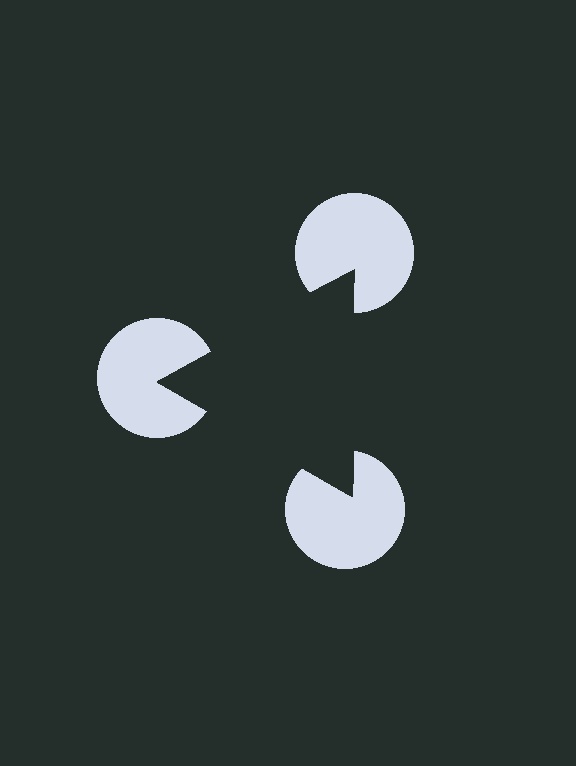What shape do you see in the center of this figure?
An illusory triangle — its edges are inferred from the aligned wedge cuts in the pac-man discs, not physically drawn.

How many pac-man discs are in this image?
There are 3 — one at each vertex of the illusory triangle.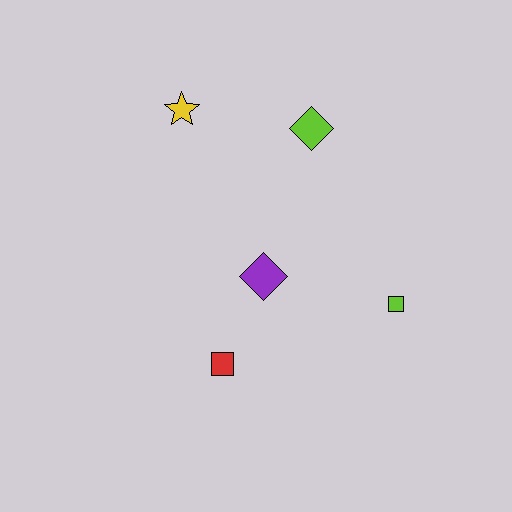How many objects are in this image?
There are 5 objects.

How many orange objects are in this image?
There are no orange objects.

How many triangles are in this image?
There are no triangles.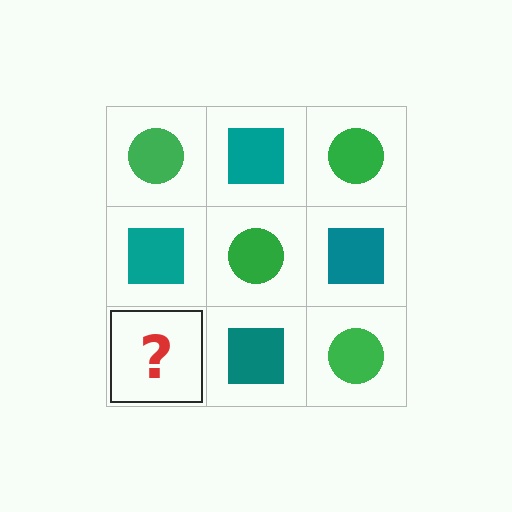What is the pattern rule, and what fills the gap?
The rule is that it alternates green circle and teal square in a checkerboard pattern. The gap should be filled with a green circle.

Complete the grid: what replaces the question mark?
The question mark should be replaced with a green circle.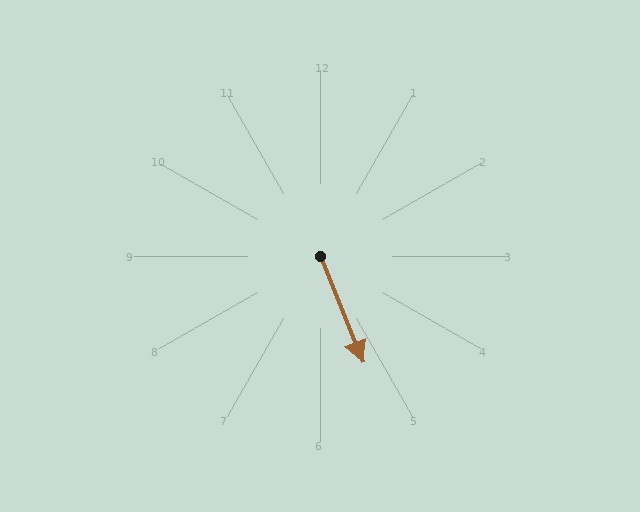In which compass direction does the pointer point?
South.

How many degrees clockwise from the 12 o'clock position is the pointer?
Approximately 158 degrees.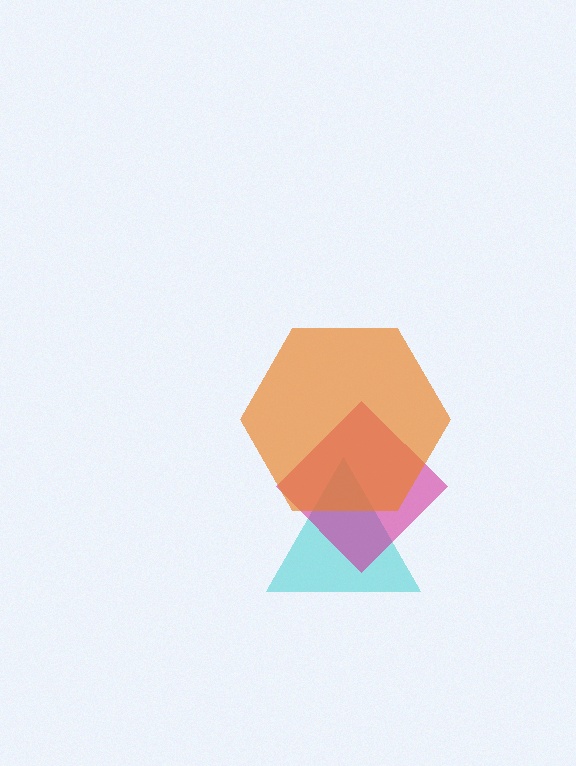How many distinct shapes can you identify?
There are 3 distinct shapes: a cyan triangle, a magenta diamond, an orange hexagon.